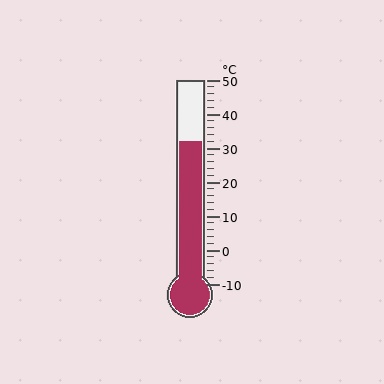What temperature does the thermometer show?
The thermometer shows approximately 32°C.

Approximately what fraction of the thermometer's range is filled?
The thermometer is filled to approximately 70% of its range.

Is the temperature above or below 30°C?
The temperature is above 30°C.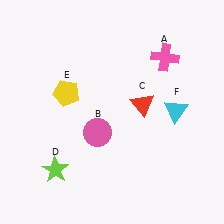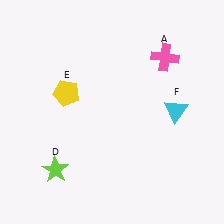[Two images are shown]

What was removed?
The red triangle (C), the pink circle (B) were removed in Image 2.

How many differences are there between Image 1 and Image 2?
There are 2 differences between the two images.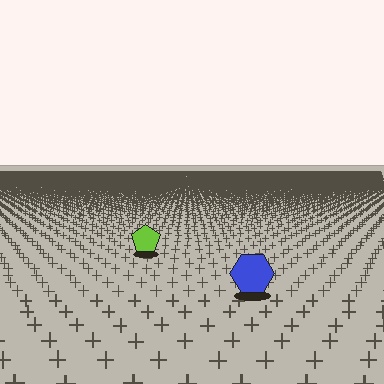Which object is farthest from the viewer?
The lime pentagon is farthest from the viewer. It appears smaller and the ground texture around it is denser.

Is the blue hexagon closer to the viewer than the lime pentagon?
Yes. The blue hexagon is closer — you can tell from the texture gradient: the ground texture is coarser near it.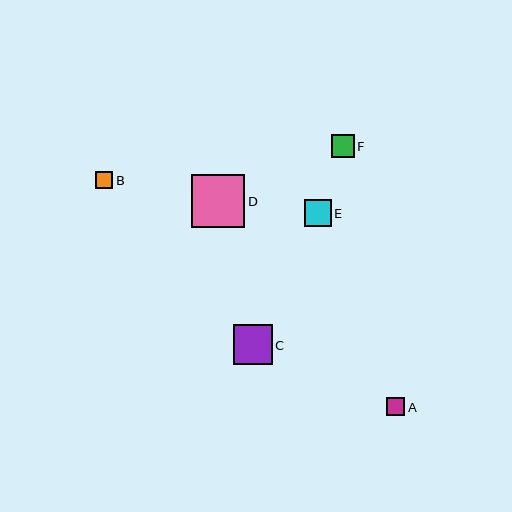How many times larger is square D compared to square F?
Square D is approximately 2.3 times the size of square F.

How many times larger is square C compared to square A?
Square C is approximately 2.2 times the size of square A.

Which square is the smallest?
Square B is the smallest with a size of approximately 17 pixels.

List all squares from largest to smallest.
From largest to smallest: D, C, E, F, A, B.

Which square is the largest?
Square D is the largest with a size of approximately 53 pixels.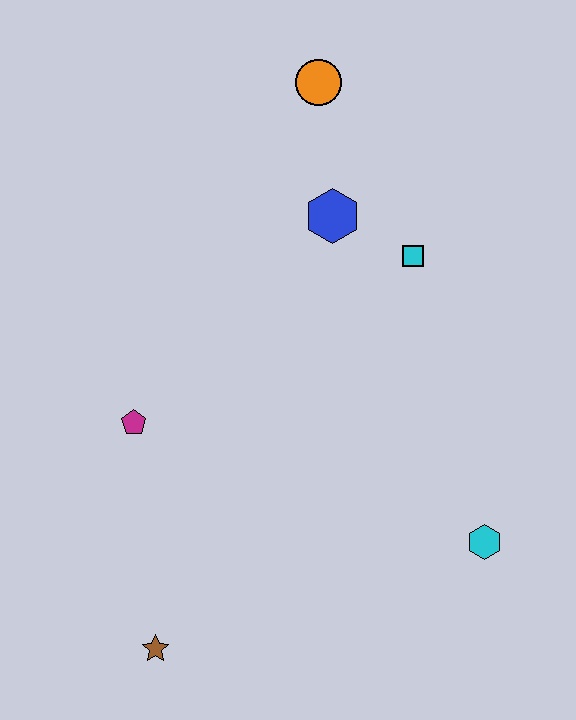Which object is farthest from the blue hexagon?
The brown star is farthest from the blue hexagon.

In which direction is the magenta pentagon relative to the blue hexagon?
The magenta pentagon is below the blue hexagon.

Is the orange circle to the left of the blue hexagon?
Yes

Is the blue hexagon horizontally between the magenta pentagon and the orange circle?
No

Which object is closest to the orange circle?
The blue hexagon is closest to the orange circle.